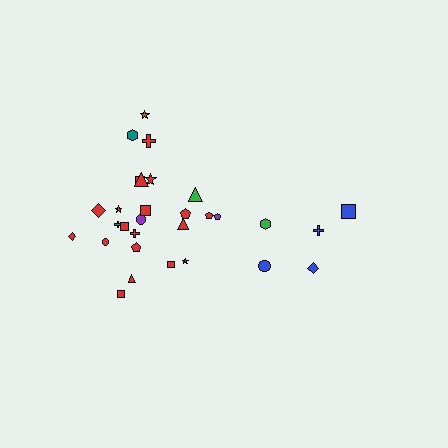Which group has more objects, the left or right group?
The left group.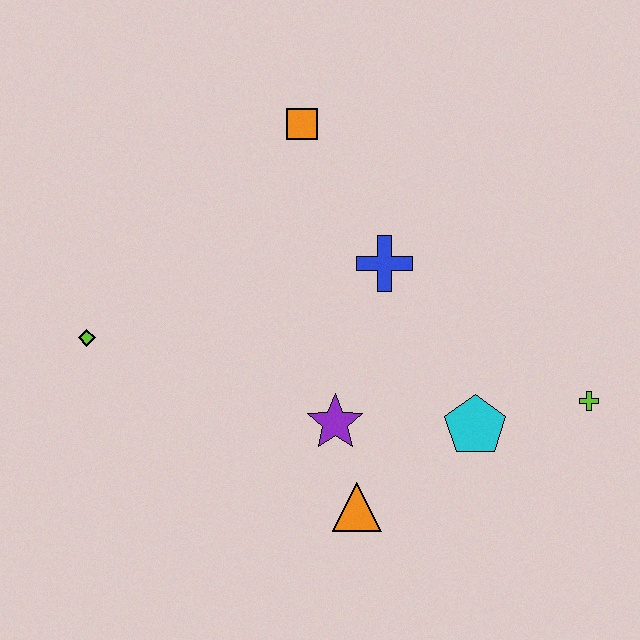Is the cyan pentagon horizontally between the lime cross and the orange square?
Yes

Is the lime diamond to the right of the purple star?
No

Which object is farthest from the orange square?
The lime cross is farthest from the orange square.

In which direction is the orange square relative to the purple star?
The orange square is above the purple star.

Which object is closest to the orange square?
The blue cross is closest to the orange square.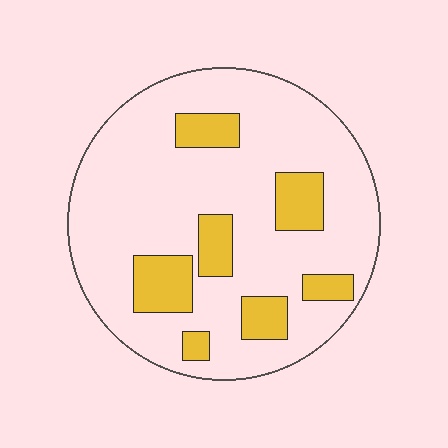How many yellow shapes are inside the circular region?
7.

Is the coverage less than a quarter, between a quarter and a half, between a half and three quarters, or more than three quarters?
Less than a quarter.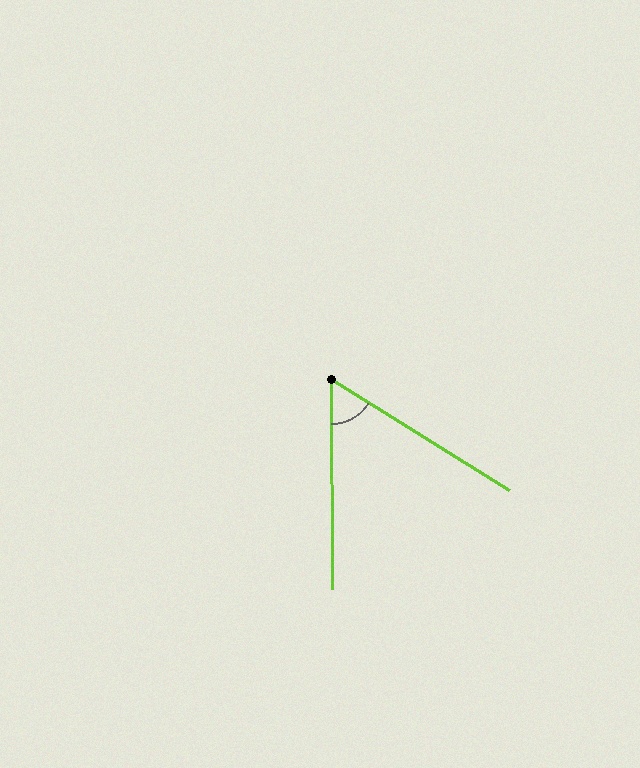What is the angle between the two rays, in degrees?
Approximately 58 degrees.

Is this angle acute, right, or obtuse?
It is acute.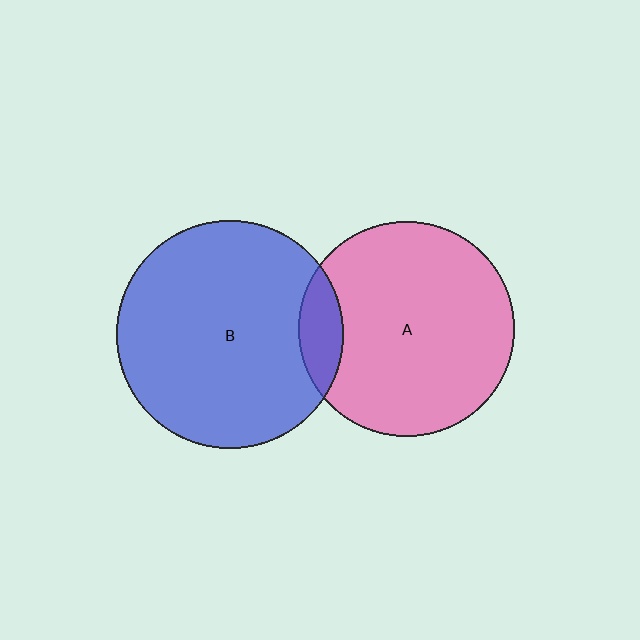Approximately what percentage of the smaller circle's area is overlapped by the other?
Approximately 10%.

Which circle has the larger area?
Circle B (blue).